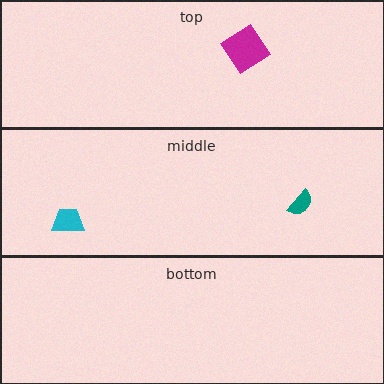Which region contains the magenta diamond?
The top region.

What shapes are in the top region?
The magenta diamond.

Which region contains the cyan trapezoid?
The middle region.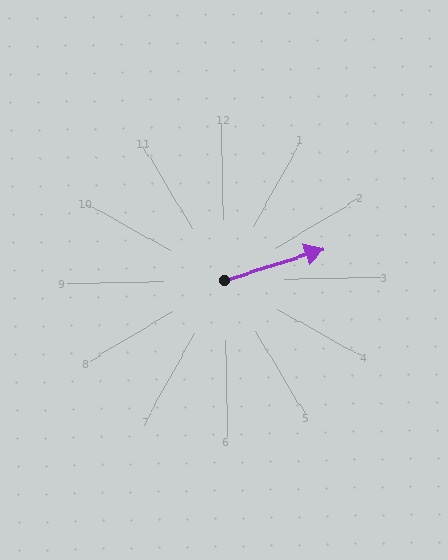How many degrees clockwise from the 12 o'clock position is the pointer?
Approximately 74 degrees.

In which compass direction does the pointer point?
East.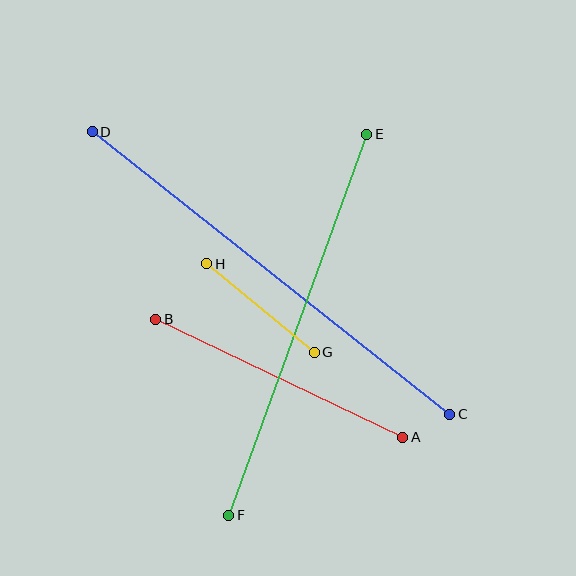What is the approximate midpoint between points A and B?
The midpoint is at approximately (279, 378) pixels.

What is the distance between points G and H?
The distance is approximately 139 pixels.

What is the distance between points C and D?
The distance is approximately 456 pixels.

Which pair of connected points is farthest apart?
Points C and D are farthest apart.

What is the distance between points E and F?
The distance is approximately 405 pixels.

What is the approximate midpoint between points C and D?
The midpoint is at approximately (271, 273) pixels.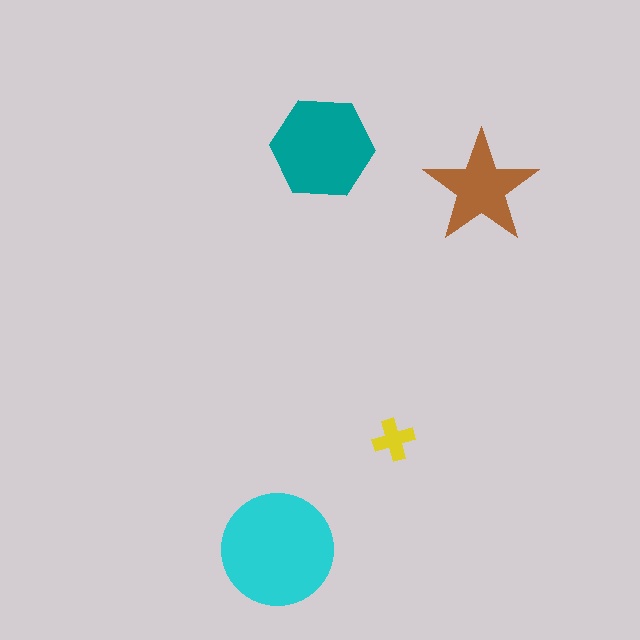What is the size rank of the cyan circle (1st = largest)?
1st.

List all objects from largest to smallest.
The cyan circle, the teal hexagon, the brown star, the yellow cross.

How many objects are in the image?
There are 4 objects in the image.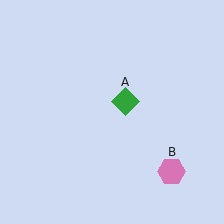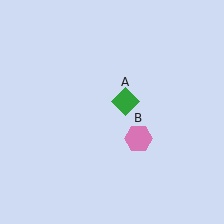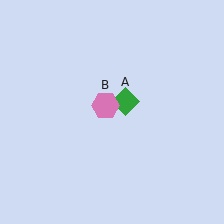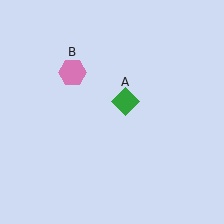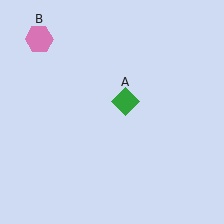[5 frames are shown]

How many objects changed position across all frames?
1 object changed position: pink hexagon (object B).